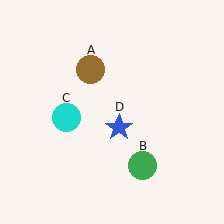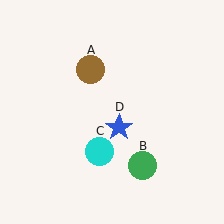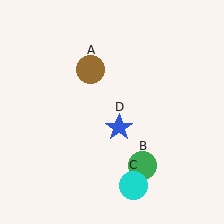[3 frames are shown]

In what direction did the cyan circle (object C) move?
The cyan circle (object C) moved down and to the right.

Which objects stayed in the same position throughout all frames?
Brown circle (object A) and green circle (object B) and blue star (object D) remained stationary.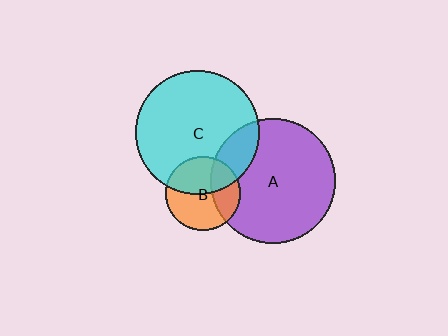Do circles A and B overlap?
Yes.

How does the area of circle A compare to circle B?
Approximately 2.8 times.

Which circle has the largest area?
Circle A (purple).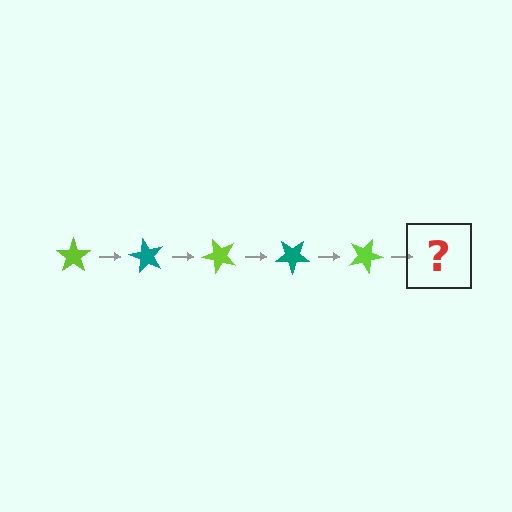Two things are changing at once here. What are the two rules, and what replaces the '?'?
The two rules are that it rotates 60 degrees each step and the color cycles through lime and teal. The '?' should be a teal star, rotated 300 degrees from the start.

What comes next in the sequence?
The next element should be a teal star, rotated 300 degrees from the start.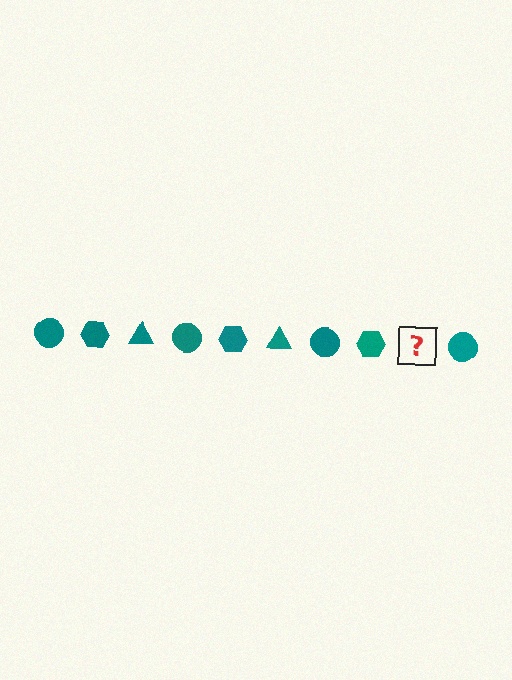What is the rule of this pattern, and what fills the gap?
The rule is that the pattern cycles through circle, hexagon, triangle shapes in teal. The gap should be filled with a teal triangle.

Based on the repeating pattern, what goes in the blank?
The blank should be a teal triangle.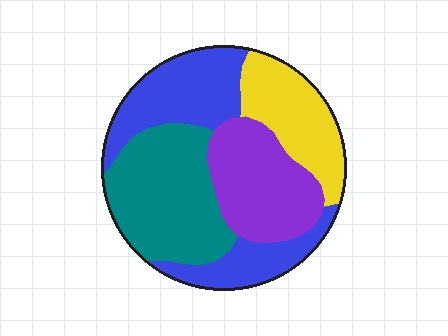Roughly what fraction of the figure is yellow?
Yellow takes up about one sixth (1/6) of the figure.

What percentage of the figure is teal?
Teal covers roughly 30% of the figure.